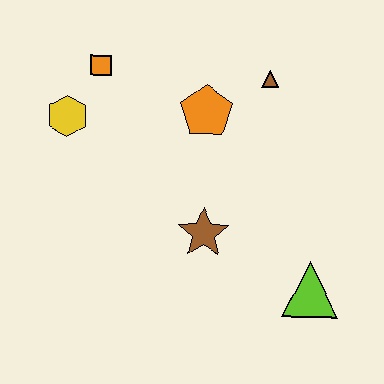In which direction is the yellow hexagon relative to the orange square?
The yellow hexagon is below the orange square.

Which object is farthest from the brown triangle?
The lime triangle is farthest from the brown triangle.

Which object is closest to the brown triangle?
The orange pentagon is closest to the brown triangle.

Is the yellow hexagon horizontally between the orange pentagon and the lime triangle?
No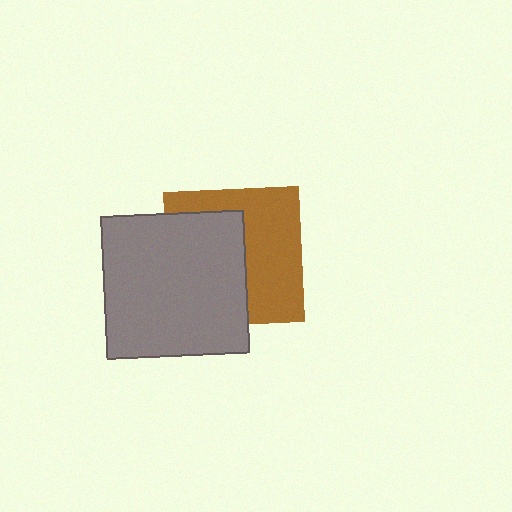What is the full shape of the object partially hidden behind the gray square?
The partially hidden object is a brown square.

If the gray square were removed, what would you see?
You would see the complete brown square.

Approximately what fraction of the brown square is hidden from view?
Roughly 49% of the brown square is hidden behind the gray square.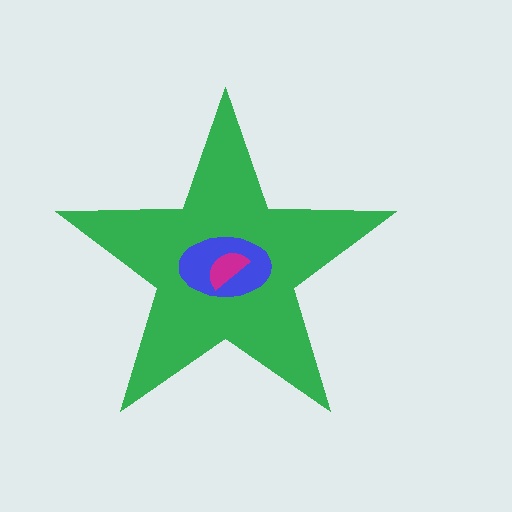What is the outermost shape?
The green star.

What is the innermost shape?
The magenta semicircle.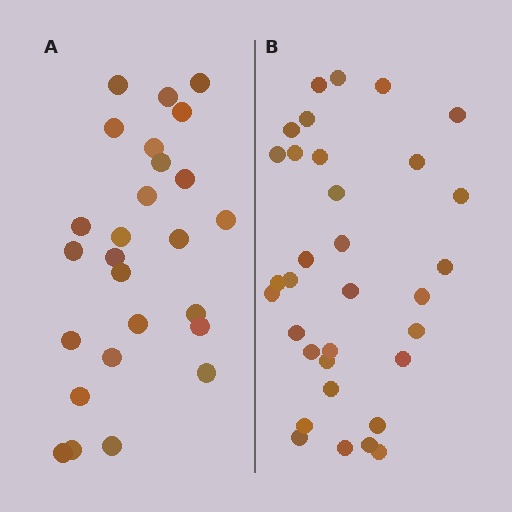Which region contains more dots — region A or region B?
Region B (the right region) has more dots.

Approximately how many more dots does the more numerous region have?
Region B has roughly 8 or so more dots than region A.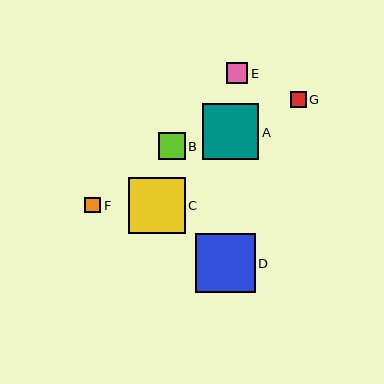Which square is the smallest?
Square F is the smallest with a size of approximately 16 pixels.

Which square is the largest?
Square D is the largest with a size of approximately 59 pixels.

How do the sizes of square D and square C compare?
Square D and square C are approximately the same size.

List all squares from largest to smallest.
From largest to smallest: D, C, A, B, E, G, F.